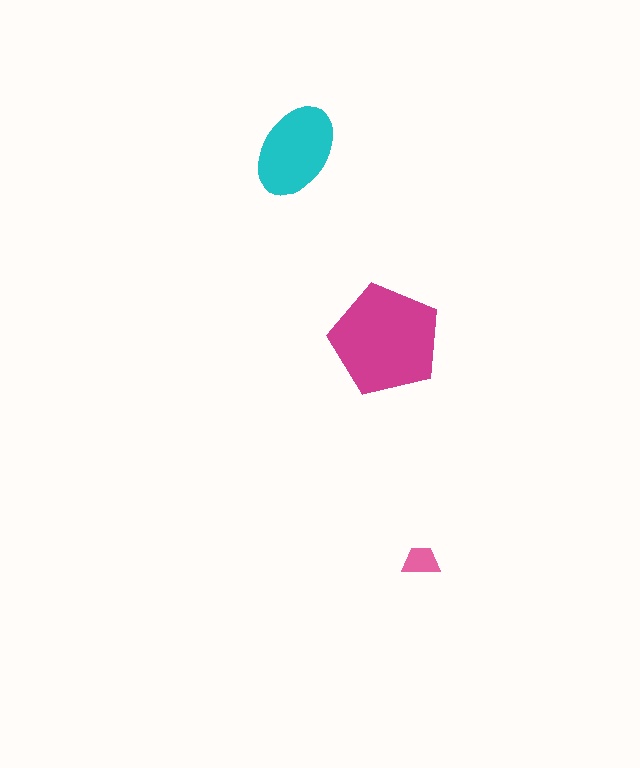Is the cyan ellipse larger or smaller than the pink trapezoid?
Larger.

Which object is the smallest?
The pink trapezoid.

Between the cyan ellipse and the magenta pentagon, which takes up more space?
The magenta pentagon.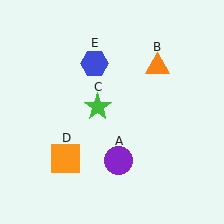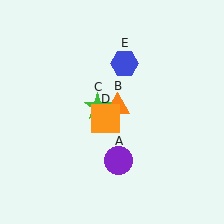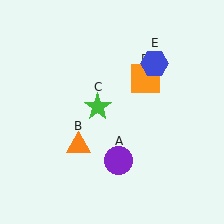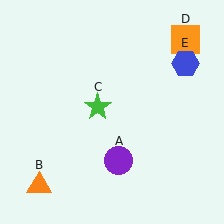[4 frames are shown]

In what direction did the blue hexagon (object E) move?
The blue hexagon (object E) moved right.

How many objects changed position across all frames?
3 objects changed position: orange triangle (object B), orange square (object D), blue hexagon (object E).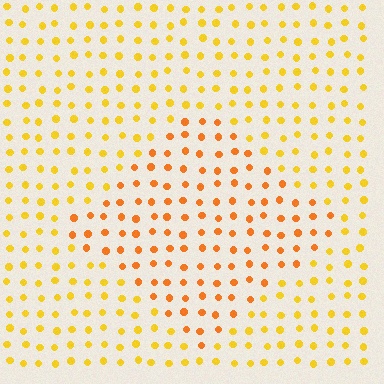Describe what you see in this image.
The image is filled with small yellow elements in a uniform arrangement. A diamond-shaped region is visible where the elements are tinted to a slightly different hue, forming a subtle color boundary.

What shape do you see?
I see a diamond.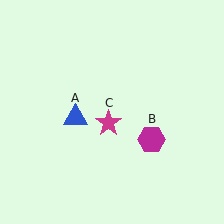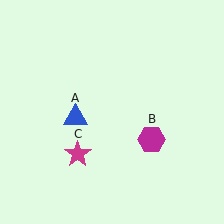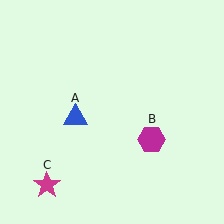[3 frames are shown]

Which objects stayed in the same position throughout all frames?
Blue triangle (object A) and magenta hexagon (object B) remained stationary.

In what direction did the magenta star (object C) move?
The magenta star (object C) moved down and to the left.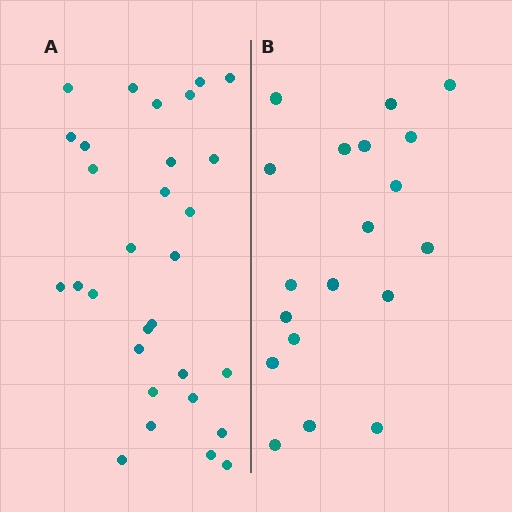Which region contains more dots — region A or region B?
Region A (the left region) has more dots.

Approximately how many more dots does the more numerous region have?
Region A has roughly 12 or so more dots than region B.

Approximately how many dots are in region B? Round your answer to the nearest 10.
About 20 dots. (The exact count is 19, which rounds to 20.)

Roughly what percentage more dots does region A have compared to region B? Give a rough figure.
About 60% more.